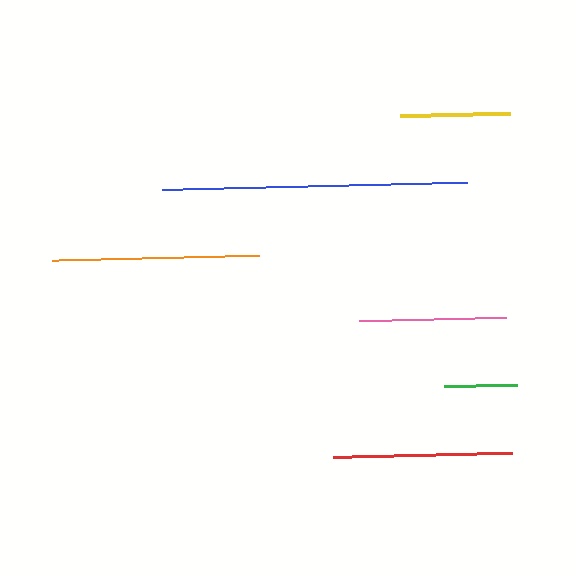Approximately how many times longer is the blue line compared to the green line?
The blue line is approximately 4.2 times the length of the green line.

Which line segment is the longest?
The blue line is the longest at approximately 305 pixels.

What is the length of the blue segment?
The blue segment is approximately 305 pixels long.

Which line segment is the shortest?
The green line is the shortest at approximately 73 pixels.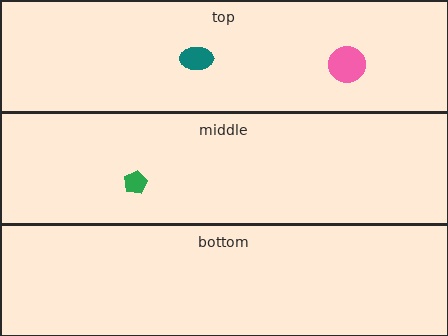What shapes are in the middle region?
The green pentagon.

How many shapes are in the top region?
2.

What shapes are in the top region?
The teal ellipse, the pink circle.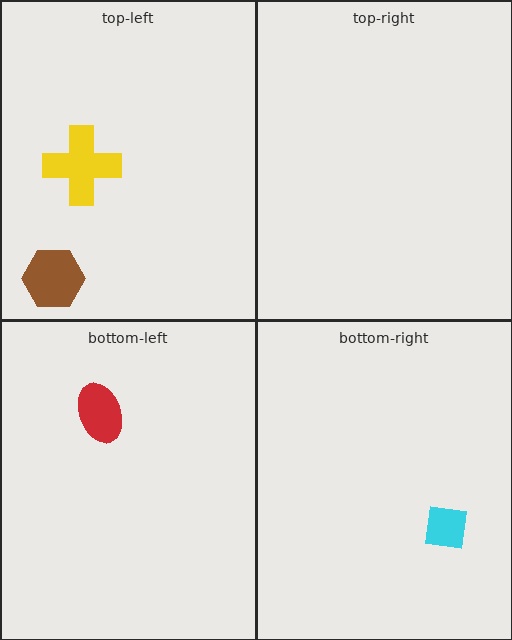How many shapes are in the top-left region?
2.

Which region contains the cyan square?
The bottom-right region.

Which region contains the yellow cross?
The top-left region.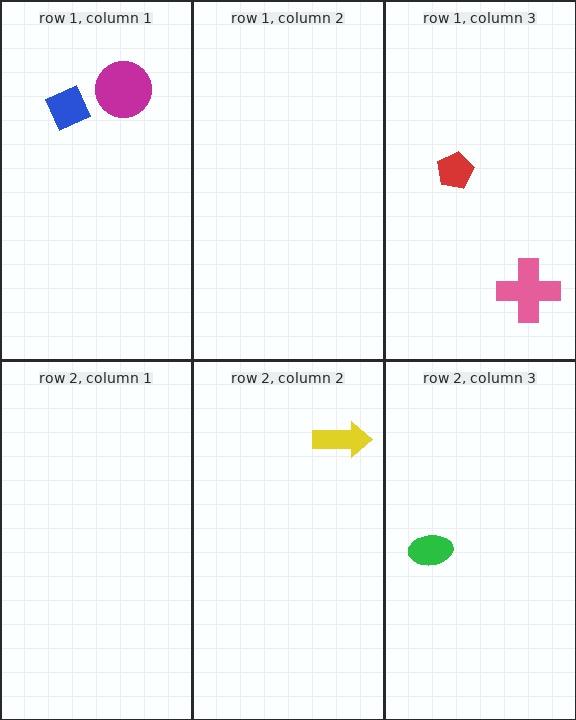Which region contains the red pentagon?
The row 1, column 3 region.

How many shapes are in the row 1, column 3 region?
2.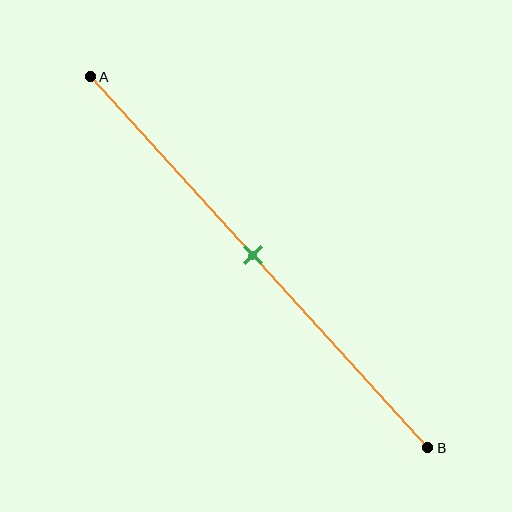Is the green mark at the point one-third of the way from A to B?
No, the mark is at about 50% from A, not at the 33% one-third point.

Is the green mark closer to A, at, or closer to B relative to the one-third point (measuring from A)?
The green mark is closer to point B than the one-third point of segment AB.